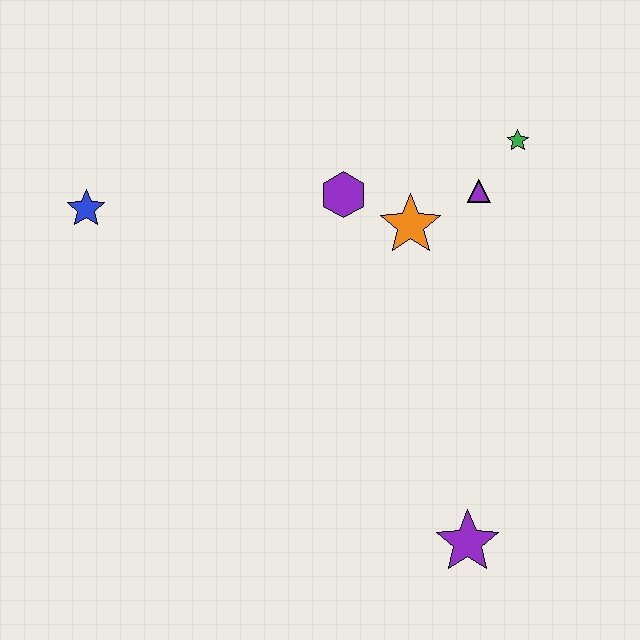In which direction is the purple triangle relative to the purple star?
The purple triangle is above the purple star.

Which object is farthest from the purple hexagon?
The purple star is farthest from the purple hexagon.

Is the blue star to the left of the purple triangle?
Yes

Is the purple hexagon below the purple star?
No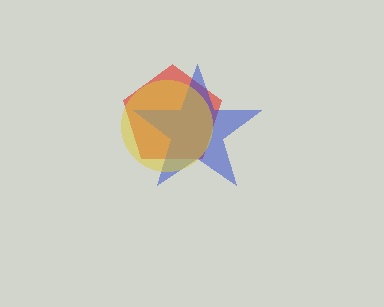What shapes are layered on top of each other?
The layered shapes are: a red pentagon, a blue star, a yellow circle.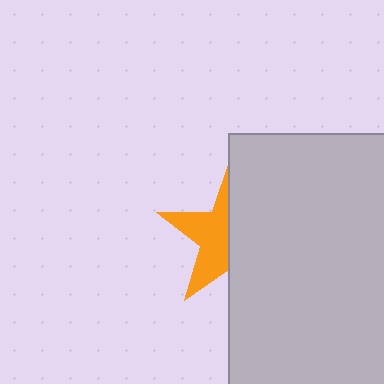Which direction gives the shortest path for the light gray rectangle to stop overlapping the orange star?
Moving right gives the shortest separation.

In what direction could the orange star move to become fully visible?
The orange star could move left. That would shift it out from behind the light gray rectangle entirely.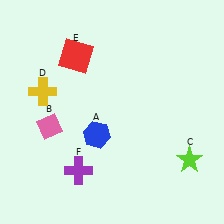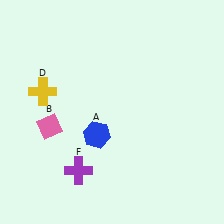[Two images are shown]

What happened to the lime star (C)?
The lime star (C) was removed in Image 2. It was in the bottom-right area of Image 1.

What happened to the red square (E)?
The red square (E) was removed in Image 2. It was in the top-left area of Image 1.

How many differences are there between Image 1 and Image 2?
There are 2 differences between the two images.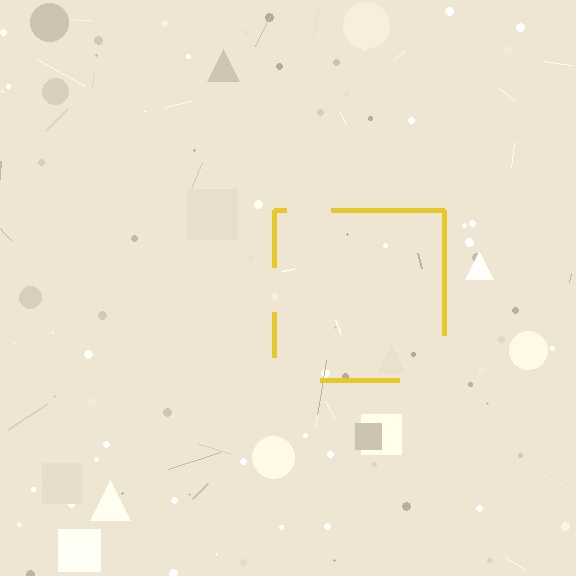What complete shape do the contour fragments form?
The contour fragments form a square.